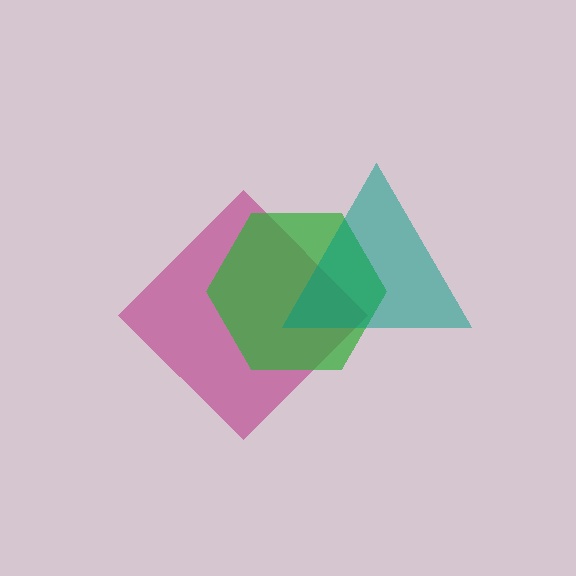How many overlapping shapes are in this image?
There are 3 overlapping shapes in the image.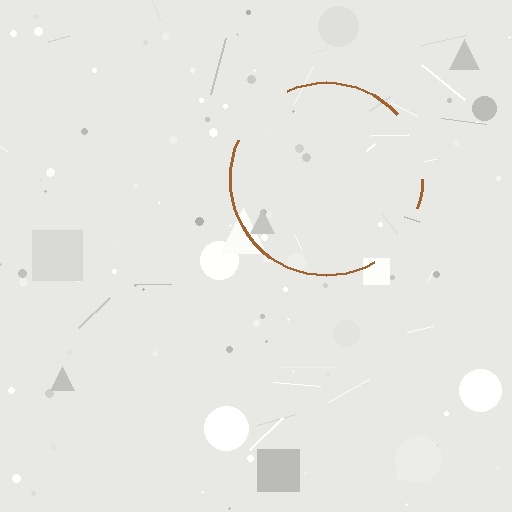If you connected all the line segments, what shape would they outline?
They would outline a circle.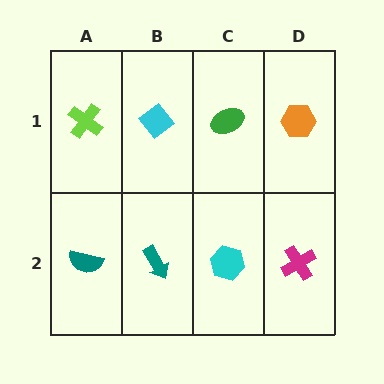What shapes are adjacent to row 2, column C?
A green ellipse (row 1, column C), a teal arrow (row 2, column B), a magenta cross (row 2, column D).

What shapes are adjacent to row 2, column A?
A lime cross (row 1, column A), a teal arrow (row 2, column B).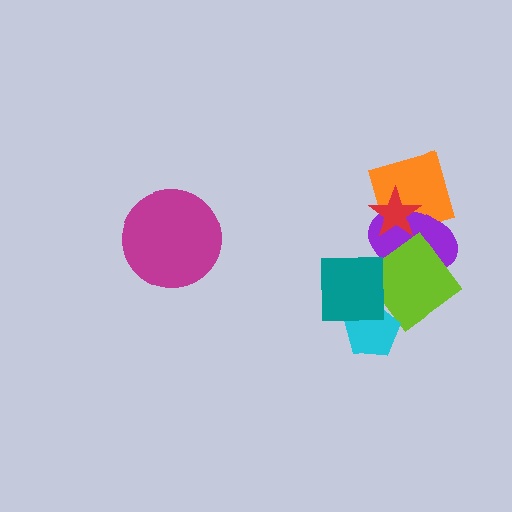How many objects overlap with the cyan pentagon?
1 object overlaps with the cyan pentagon.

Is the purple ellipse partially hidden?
Yes, it is partially covered by another shape.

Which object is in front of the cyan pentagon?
The teal square is in front of the cyan pentagon.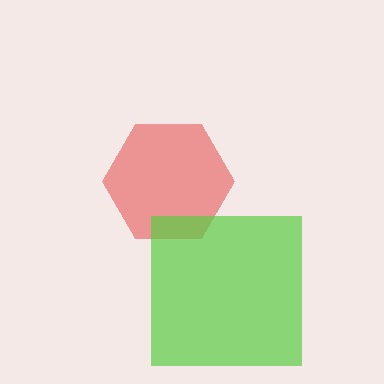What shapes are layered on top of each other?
The layered shapes are: a red hexagon, a lime square.